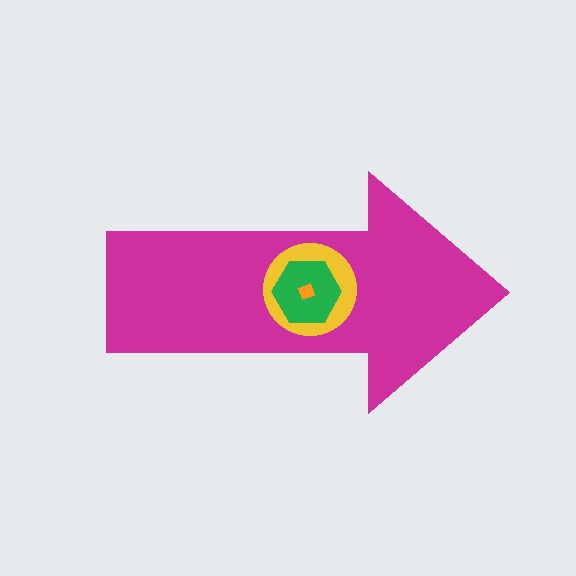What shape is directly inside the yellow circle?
The green hexagon.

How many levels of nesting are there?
4.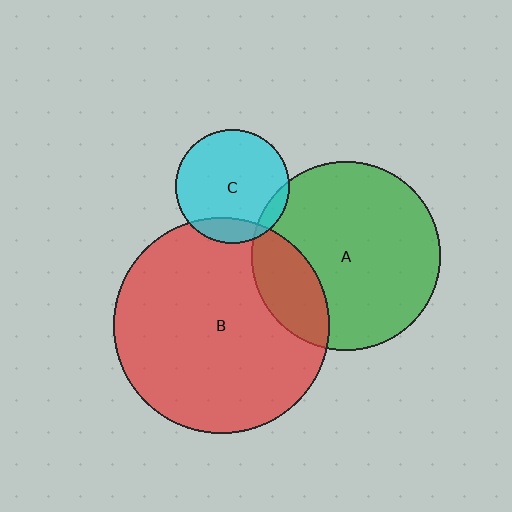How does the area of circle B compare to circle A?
Approximately 1.3 times.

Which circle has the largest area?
Circle B (red).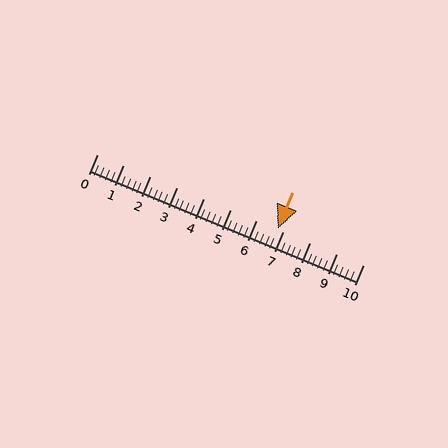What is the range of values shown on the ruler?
The ruler shows values from 0 to 10.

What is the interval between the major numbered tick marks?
The major tick marks are spaced 1 units apart.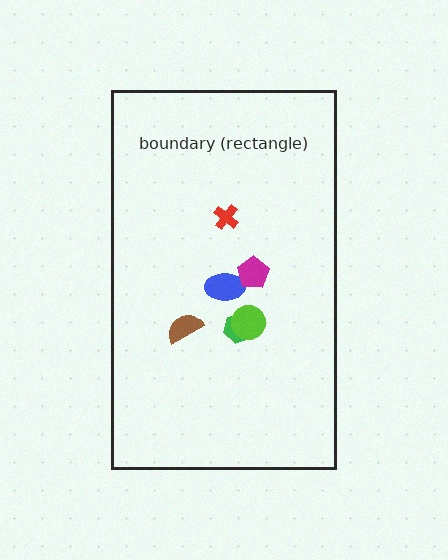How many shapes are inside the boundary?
6 inside, 0 outside.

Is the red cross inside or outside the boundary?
Inside.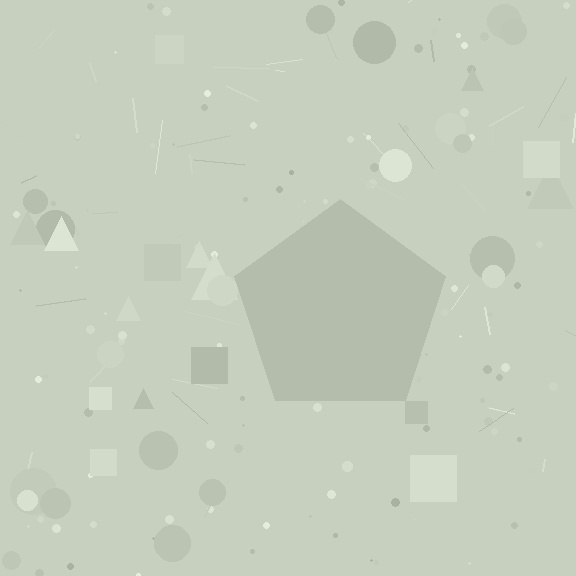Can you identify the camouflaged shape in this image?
The camouflaged shape is a pentagon.